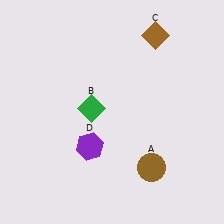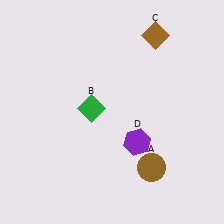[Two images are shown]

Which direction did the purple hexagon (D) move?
The purple hexagon (D) moved right.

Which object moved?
The purple hexagon (D) moved right.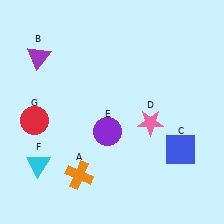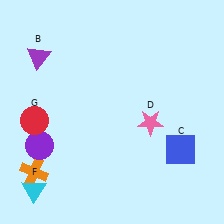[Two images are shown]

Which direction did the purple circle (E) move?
The purple circle (E) moved left.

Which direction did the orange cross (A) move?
The orange cross (A) moved left.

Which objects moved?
The objects that moved are: the orange cross (A), the purple circle (E), the cyan triangle (F).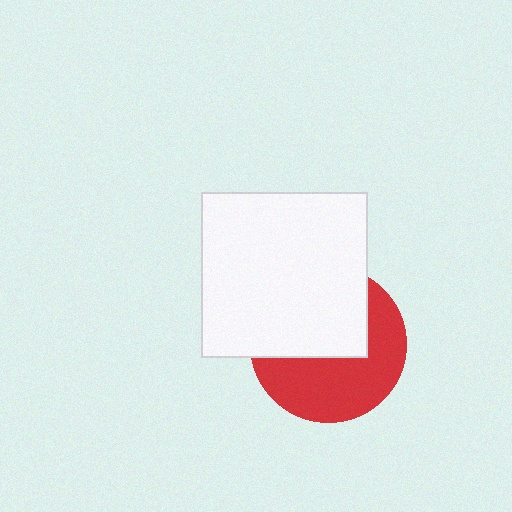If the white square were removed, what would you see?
You would see the complete red circle.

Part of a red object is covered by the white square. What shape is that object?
It is a circle.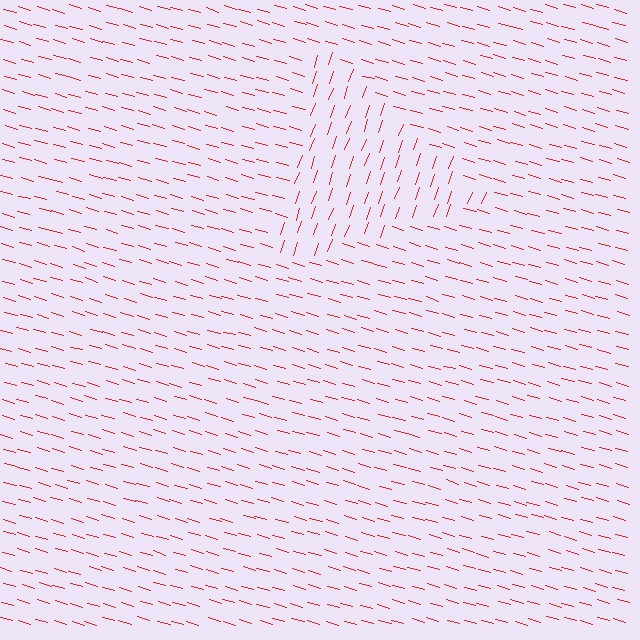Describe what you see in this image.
The image is filled with small red line segments. A triangle region in the image has lines oriented differently from the surrounding lines, creating a visible texture boundary.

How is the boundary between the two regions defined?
The boundary is defined purely by a change in line orientation (approximately 86 degrees difference). All lines are the same color and thickness.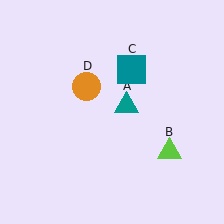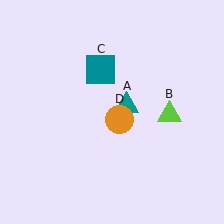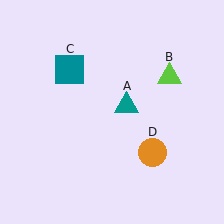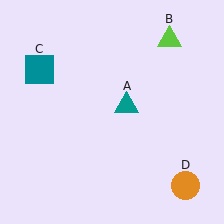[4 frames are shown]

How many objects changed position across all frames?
3 objects changed position: lime triangle (object B), teal square (object C), orange circle (object D).